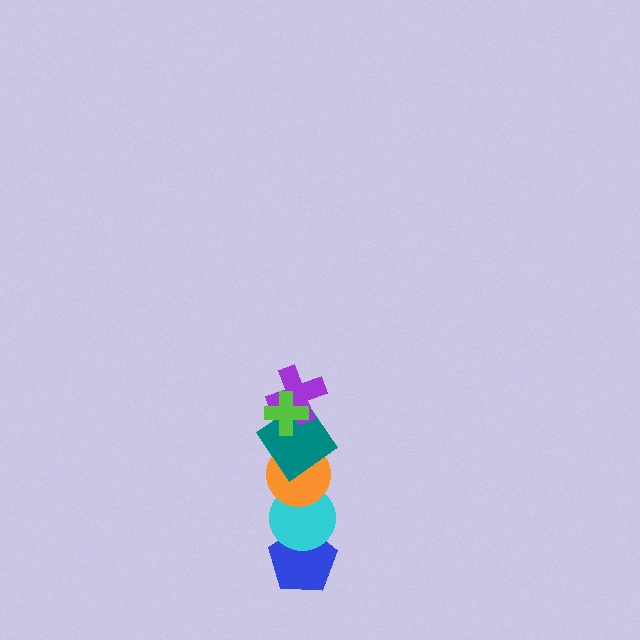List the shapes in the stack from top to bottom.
From top to bottom: the lime cross, the purple cross, the teal diamond, the orange circle, the cyan circle, the blue pentagon.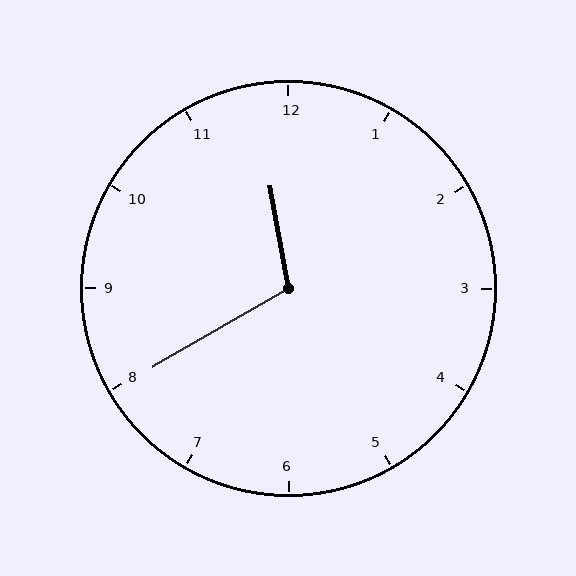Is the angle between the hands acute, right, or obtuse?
It is obtuse.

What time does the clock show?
11:40.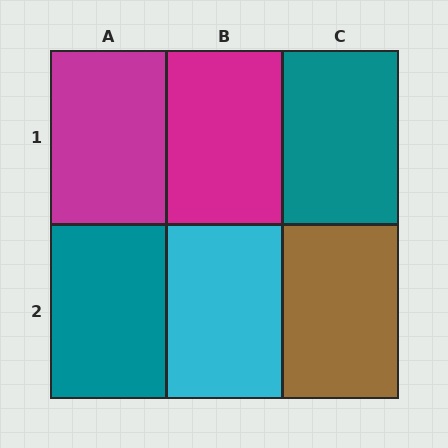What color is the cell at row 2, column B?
Cyan.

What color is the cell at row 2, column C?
Brown.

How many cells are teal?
2 cells are teal.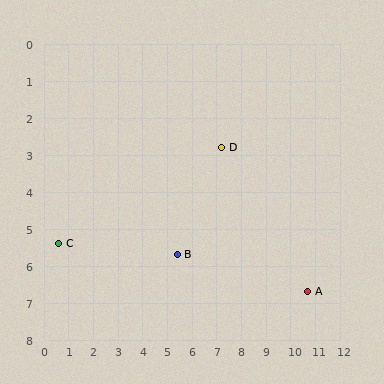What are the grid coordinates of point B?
Point B is at approximately (5.4, 5.7).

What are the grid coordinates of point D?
Point D is at approximately (7.2, 2.8).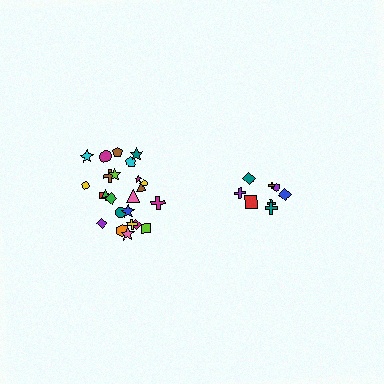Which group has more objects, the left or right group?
The left group.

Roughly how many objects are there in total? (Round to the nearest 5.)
Roughly 35 objects in total.